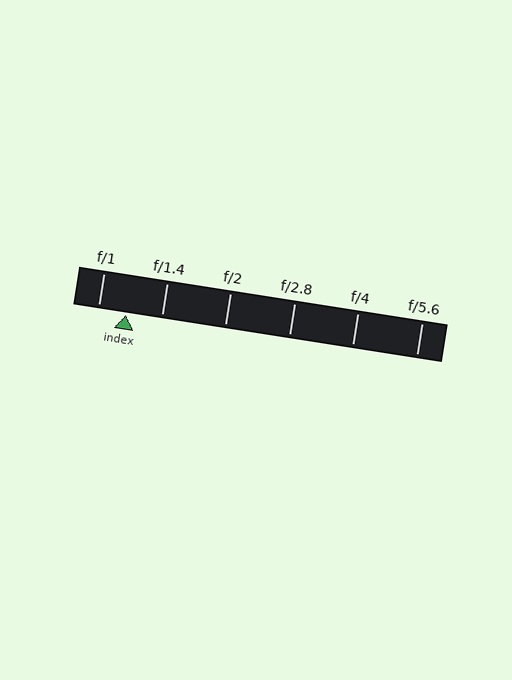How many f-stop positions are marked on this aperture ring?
There are 6 f-stop positions marked.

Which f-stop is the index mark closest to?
The index mark is closest to f/1.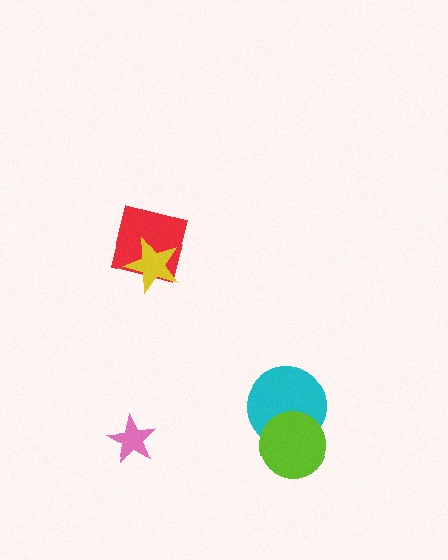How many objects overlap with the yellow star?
1 object overlaps with the yellow star.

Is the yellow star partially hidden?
No, no other shape covers it.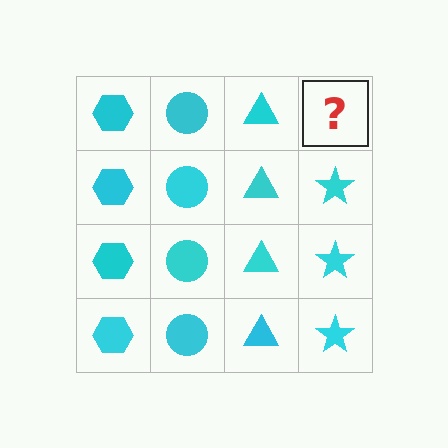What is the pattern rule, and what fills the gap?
The rule is that each column has a consistent shape. The gap should be filled with a cyan star.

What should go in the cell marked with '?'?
The missing cell should contain a cyan star.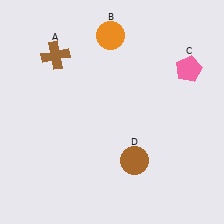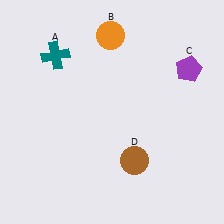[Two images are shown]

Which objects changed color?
A changed from brown to teal. C changed from pink to purple.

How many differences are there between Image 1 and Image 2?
There are 2 differences between the two images.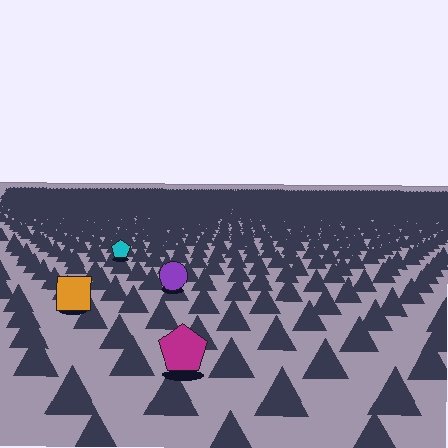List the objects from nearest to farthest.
From nearest to farthest: the magenta pentagon, the orange square, the purple circle, the cyan pentagon.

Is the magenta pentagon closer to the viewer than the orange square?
Yes. The magenta pentagon is closer — you can tell from the texture gradient: the ground texture is coarser near it.